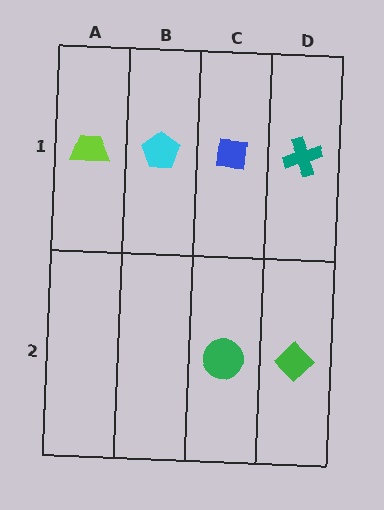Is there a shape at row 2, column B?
No, that cell is empty.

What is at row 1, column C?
A blue square.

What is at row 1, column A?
A lime trapezoid.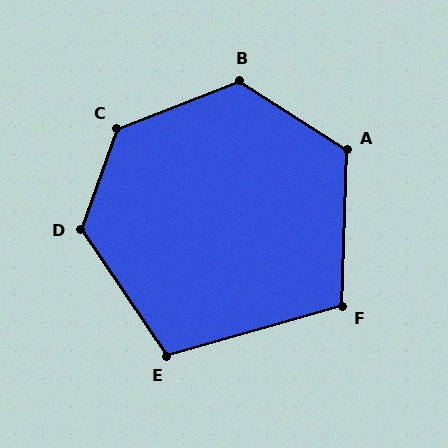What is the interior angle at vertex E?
Approximately 109 degrees (obtuse).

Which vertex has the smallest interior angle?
F, at approximately 108 degrees.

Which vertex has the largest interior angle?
C, at approximately 131 degrees.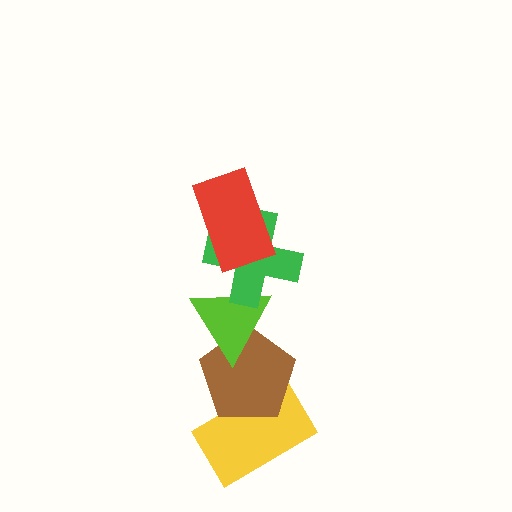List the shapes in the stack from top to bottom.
From top to bottom: the red rectangle, the green cross, the lime triangle, the brown pentagon, the yellow rectangle.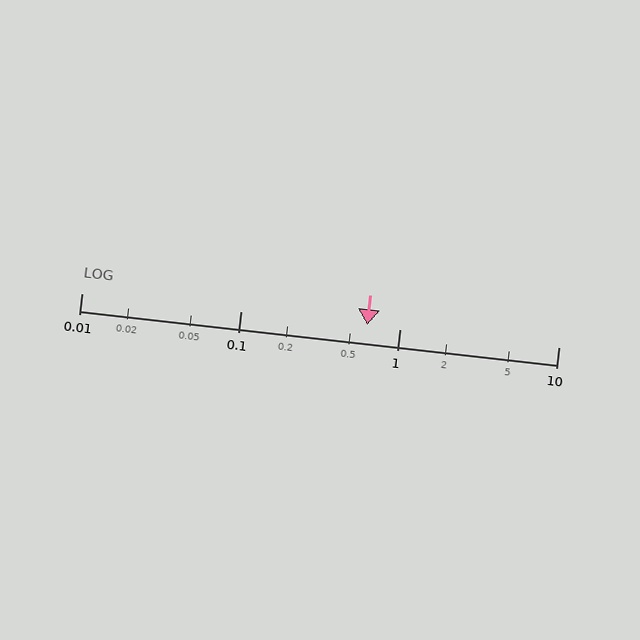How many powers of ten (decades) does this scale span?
The scale spans 3 decades, from 0.01 to 10.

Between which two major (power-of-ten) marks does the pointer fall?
The pointer is between 0.1 and 1.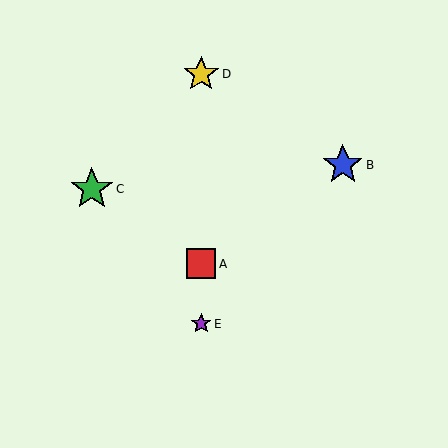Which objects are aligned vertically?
Objects A, D, E are aligned vertically.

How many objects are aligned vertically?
3 objects (A, D, E) are aligned vertically.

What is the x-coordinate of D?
Object D is at x≈201.